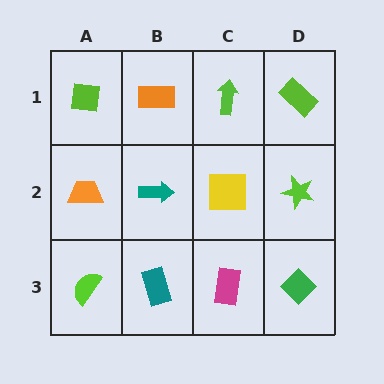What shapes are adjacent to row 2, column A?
A lime square (row 1, column A), a lime semicircle (row 3, column A), a teal arrow (row 2, column B).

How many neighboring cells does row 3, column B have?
3.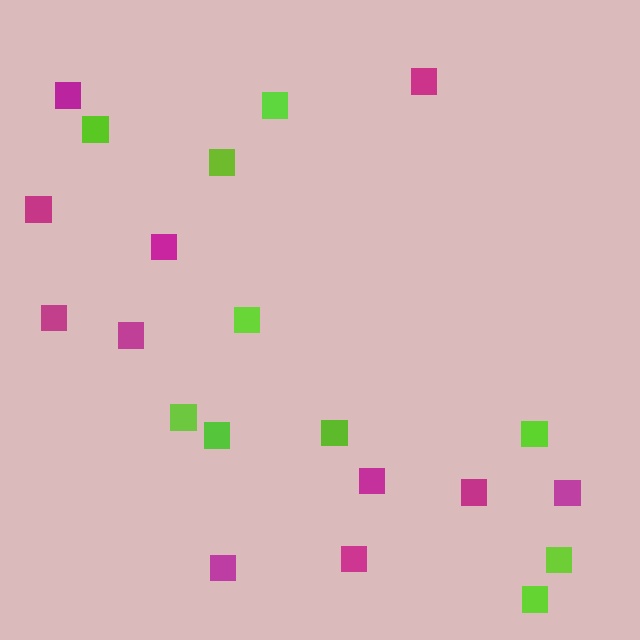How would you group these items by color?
There are 2 groups: one group of magenta squares (11) and one group of lime squares (10).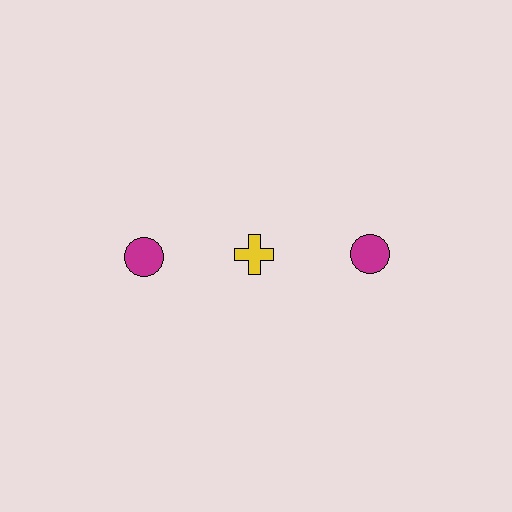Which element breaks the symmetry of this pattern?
The yellow cross in the top row, second from left column breaks the symmetry. All other shapes are magenta circles.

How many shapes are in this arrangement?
There are 3 shapes arranged in a grid pattern.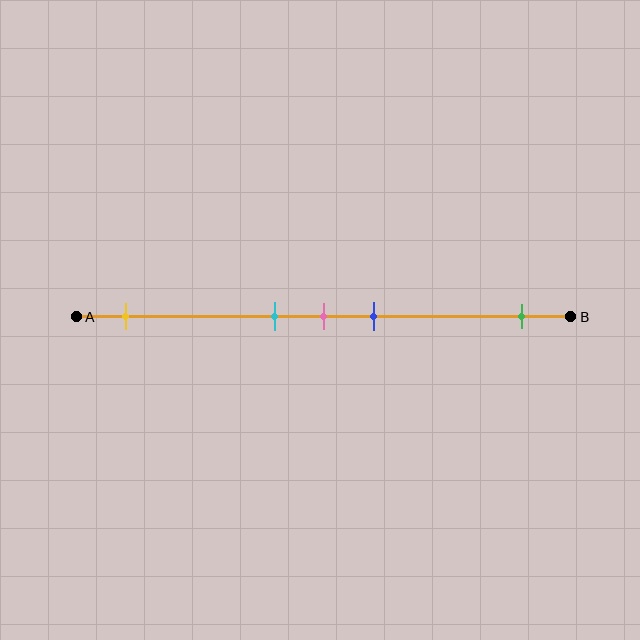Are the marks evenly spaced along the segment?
No, the marks are not evenly spaced.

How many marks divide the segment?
There are 5 marks dividing the segment.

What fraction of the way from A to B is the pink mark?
The pink mark is approximately 50% (0.5) of the way from A to B.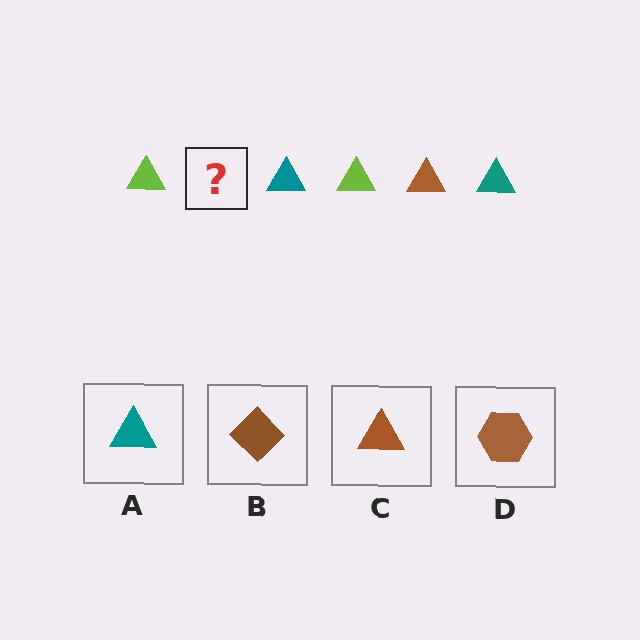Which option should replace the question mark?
Option C.